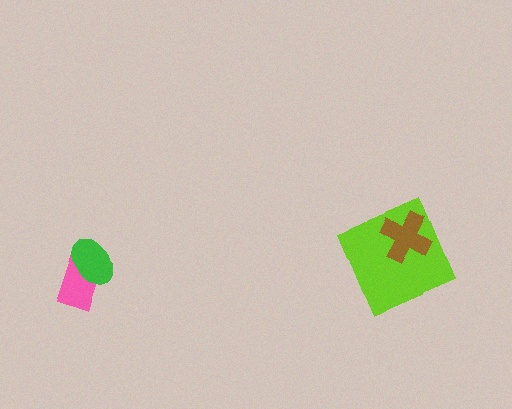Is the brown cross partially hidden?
No, no other shape covers it.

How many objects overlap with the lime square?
1 object overlaps with the lime square.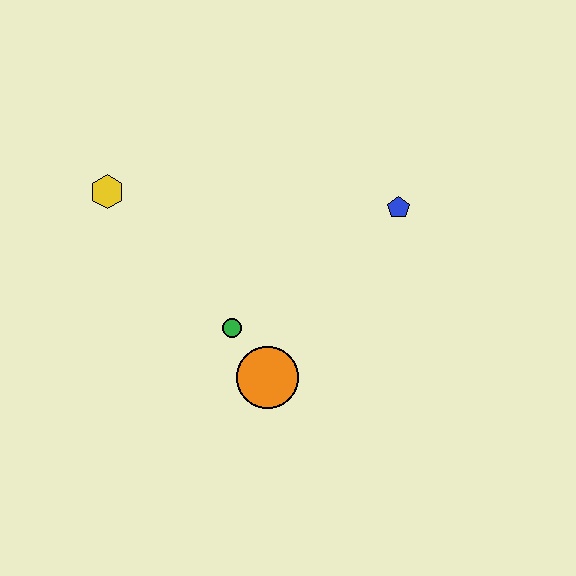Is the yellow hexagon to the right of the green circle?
No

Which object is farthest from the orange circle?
The yellow hexagon is farthest from the orange circle.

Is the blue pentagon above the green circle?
Yes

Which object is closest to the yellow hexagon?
The green circle is closest to the yellow hexagon.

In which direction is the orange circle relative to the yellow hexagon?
The orange circle is below the yellow hexagon.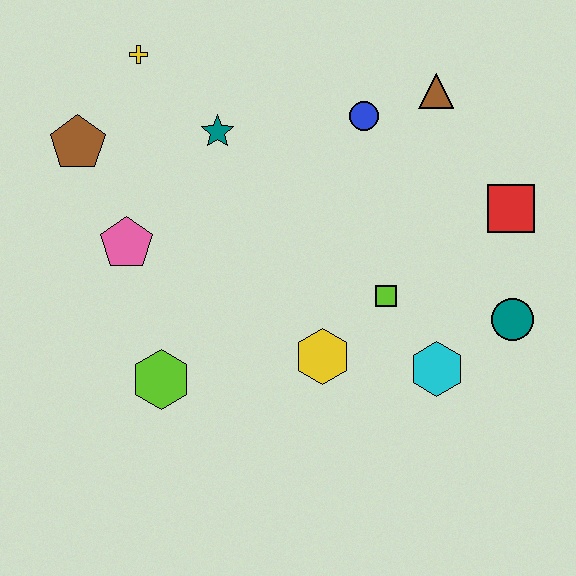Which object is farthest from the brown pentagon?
The teal circle is farthest from the brown pentagon.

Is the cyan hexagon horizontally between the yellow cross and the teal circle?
Yes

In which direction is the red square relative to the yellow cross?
The red square is to the right of the yellow cross.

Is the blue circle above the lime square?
Yes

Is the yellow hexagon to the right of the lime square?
No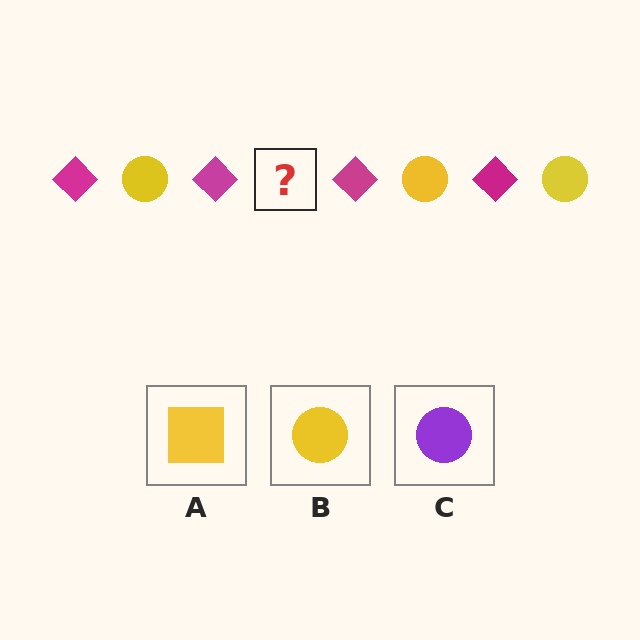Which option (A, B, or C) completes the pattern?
B.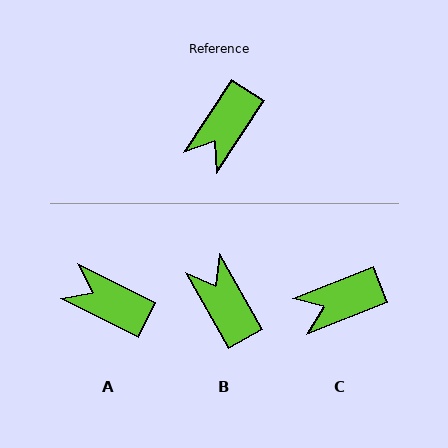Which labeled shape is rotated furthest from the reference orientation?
B, about 118 degrees away.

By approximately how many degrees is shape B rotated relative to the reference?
Approximately 118 degrees clockwise.